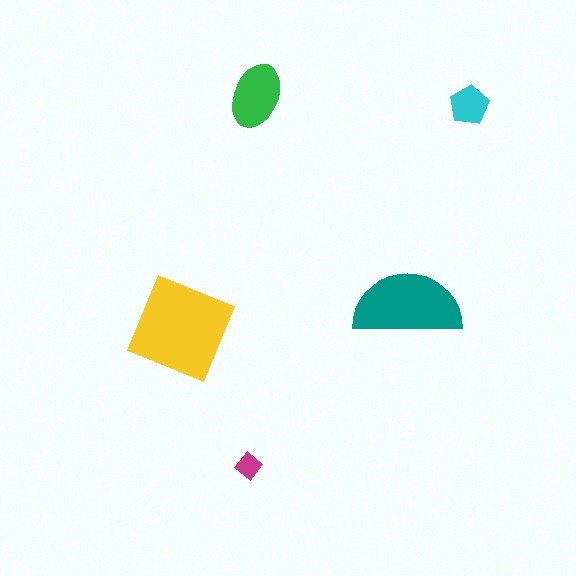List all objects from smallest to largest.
The magenta diamond, the cyan pentagon, the green ellipse, the teal semicircle, the yellow square.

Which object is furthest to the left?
The yellow square is leftmost.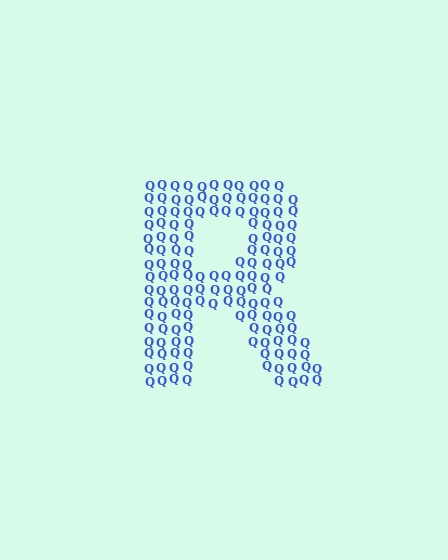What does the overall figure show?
The overall figure shows the letter R.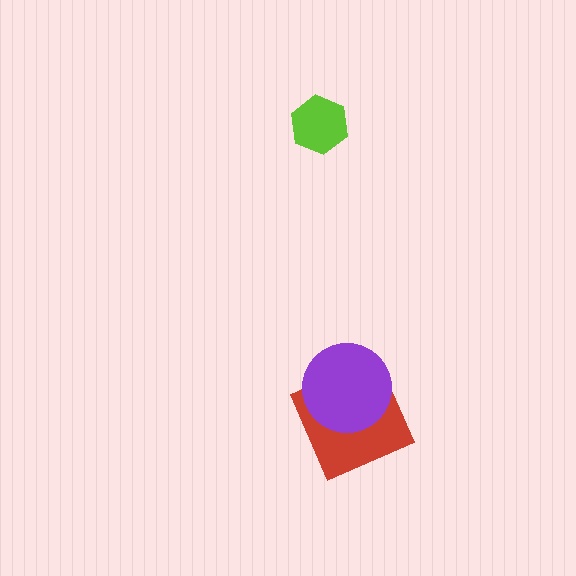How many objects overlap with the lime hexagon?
0 objects overlap with the lime hexagon.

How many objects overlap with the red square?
1 object overlaps with the red square.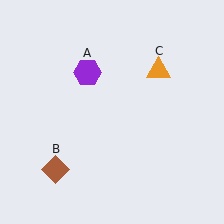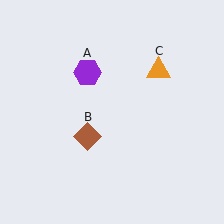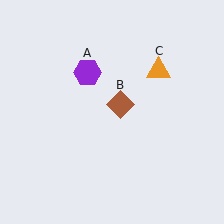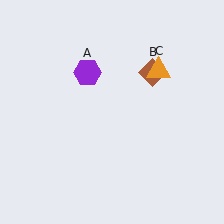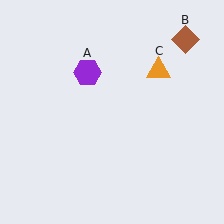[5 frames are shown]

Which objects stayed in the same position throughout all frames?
Purple hexagon (object A) and orange triangle (object C) remained stationary.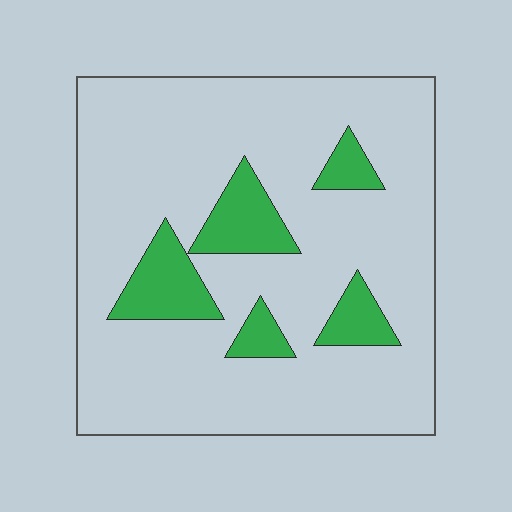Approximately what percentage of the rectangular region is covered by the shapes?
Approximately 15%.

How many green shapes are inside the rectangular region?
5.